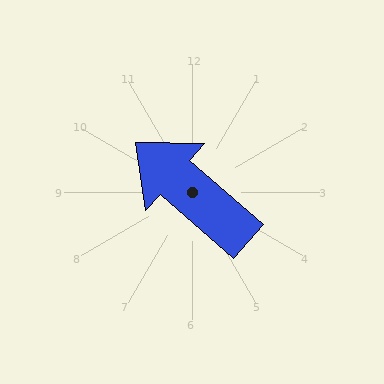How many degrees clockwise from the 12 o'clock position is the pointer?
Approximately 311 degrees.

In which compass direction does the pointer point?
Northwest.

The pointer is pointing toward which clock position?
Roughly 10 o'clock.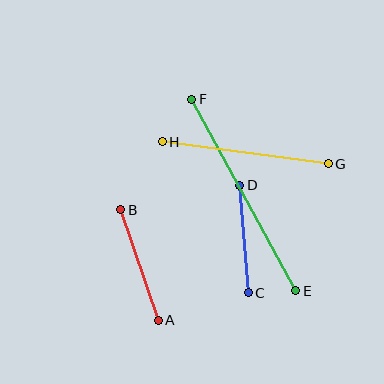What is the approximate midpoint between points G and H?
The midpoint is at approximately (245, 153) pixels.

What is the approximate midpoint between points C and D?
The midpoint is at approximately (244, 239) pixels.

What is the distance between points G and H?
The distance is approximately 168 pixels.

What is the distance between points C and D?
The distance is approximately 108 pixels.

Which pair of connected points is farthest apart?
Points E and F are farthest apart.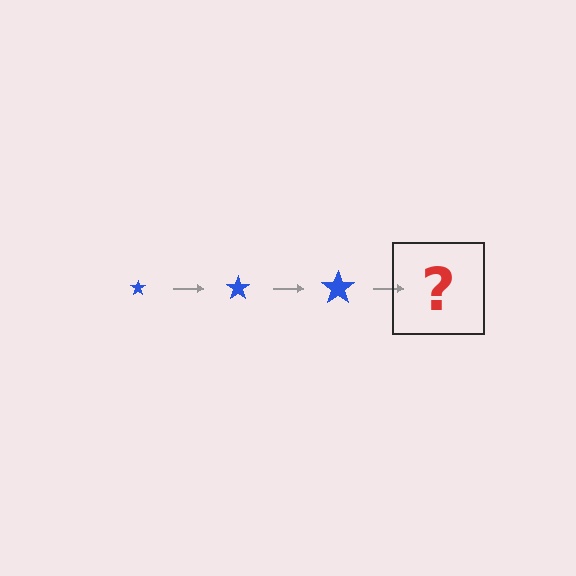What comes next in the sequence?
The next element should be a blue star, larger than the previous one.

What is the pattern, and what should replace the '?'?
The pattern is that the star gets progressively larger each step. The '?' should be a blue star, larger than the previous one.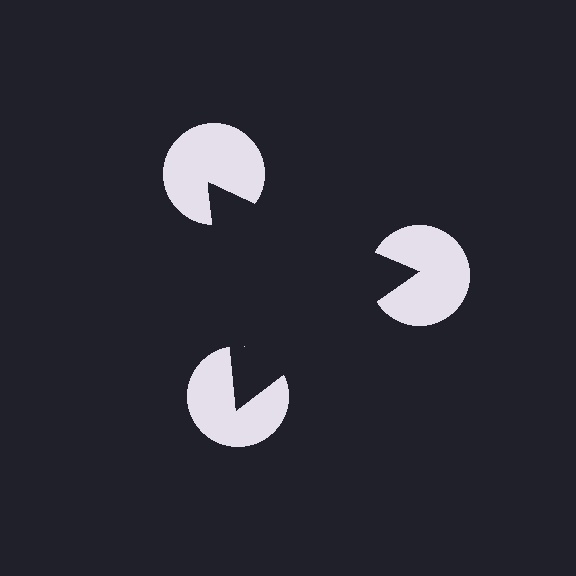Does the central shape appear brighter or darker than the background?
It typically appears slightly darker than the background, even though no actual brightness change is drawn.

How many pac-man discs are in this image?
There are 3 — one at each vertex of the illusory triangle.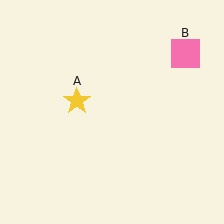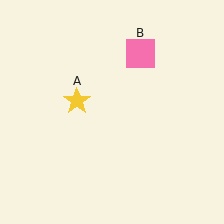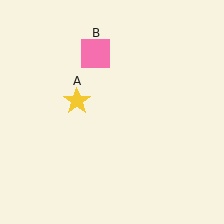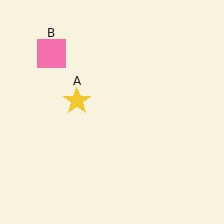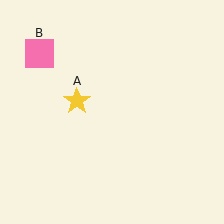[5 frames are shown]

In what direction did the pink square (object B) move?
The pink square (object B) moved left.